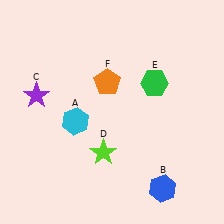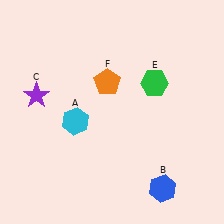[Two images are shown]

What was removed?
The lime star (D) was removed in Image 2.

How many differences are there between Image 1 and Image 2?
There is 1 difference between the two images.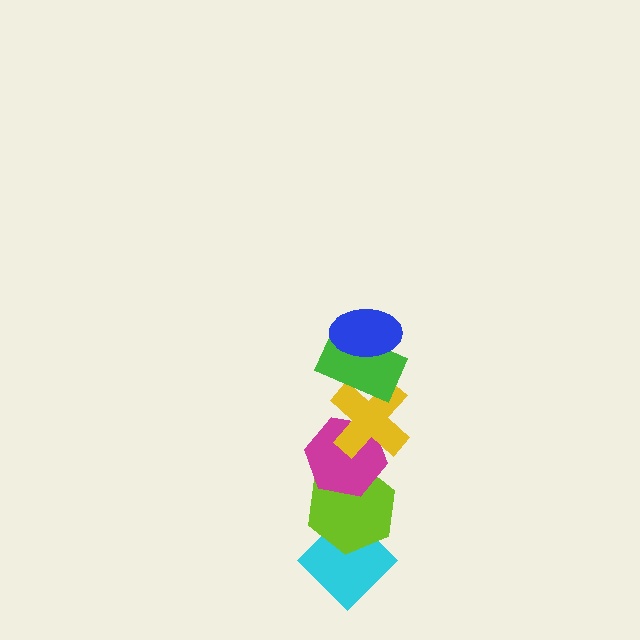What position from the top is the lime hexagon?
The lime hexagon is 5th from the top.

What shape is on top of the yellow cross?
The green rectangle is on top of the yellow cross.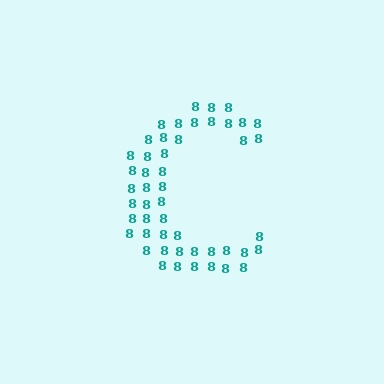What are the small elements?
The small elements are digit 8's.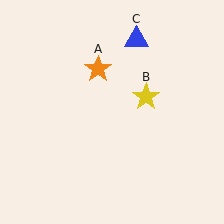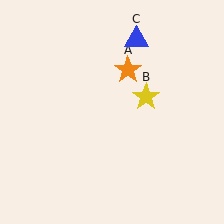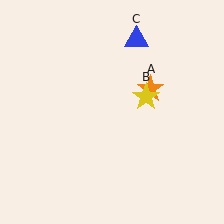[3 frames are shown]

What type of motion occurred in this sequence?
The orange star (object A) rotated clockwise around the center of the scene.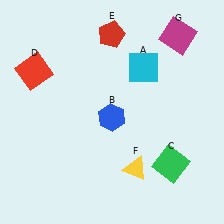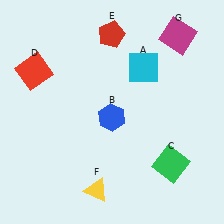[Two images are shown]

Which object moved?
The yellow triangle (F) moved left.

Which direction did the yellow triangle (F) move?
The yellow triangle (F) moved left.